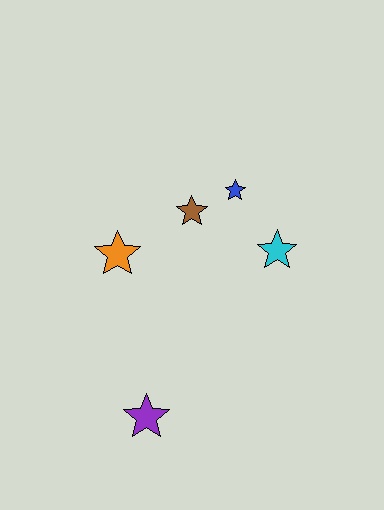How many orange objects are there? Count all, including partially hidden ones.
There is 1 orange object.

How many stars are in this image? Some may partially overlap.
There are 5 stars.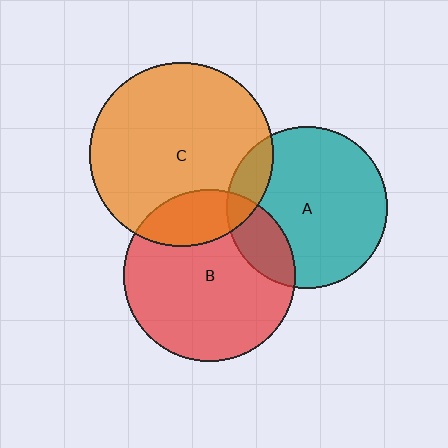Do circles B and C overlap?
Yes.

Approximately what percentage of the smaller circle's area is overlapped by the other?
Approximately 20%.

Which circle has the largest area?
Circle C (orange).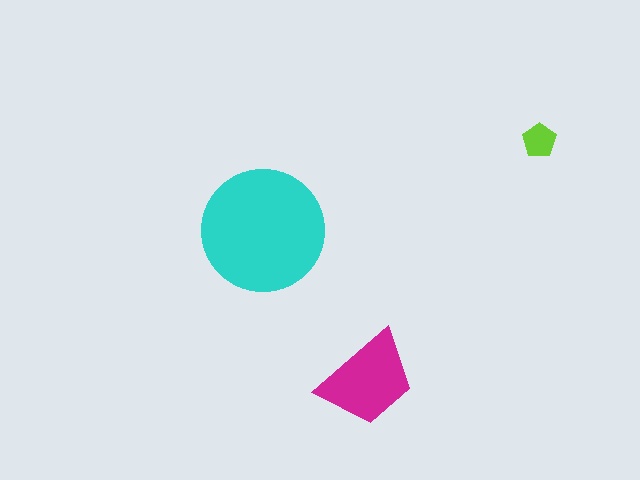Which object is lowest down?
The magenta trapezoid is bottommost.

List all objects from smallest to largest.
The lime pentagon, the magenta trapezoid, the cyan circle.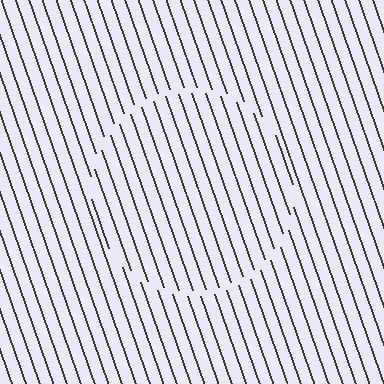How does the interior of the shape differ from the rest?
The interior of the shape contains the same grating, shifted by half a period — the contour is defined by the phase discontinuity where line-ends from the inner and outer gratings abut.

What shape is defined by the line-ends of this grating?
An illusory circle. The interior of the shape contains the same grating, shifted by half a period — the contour is defined by the phase discontinuity where line-ends from the inner and outer gratings abut.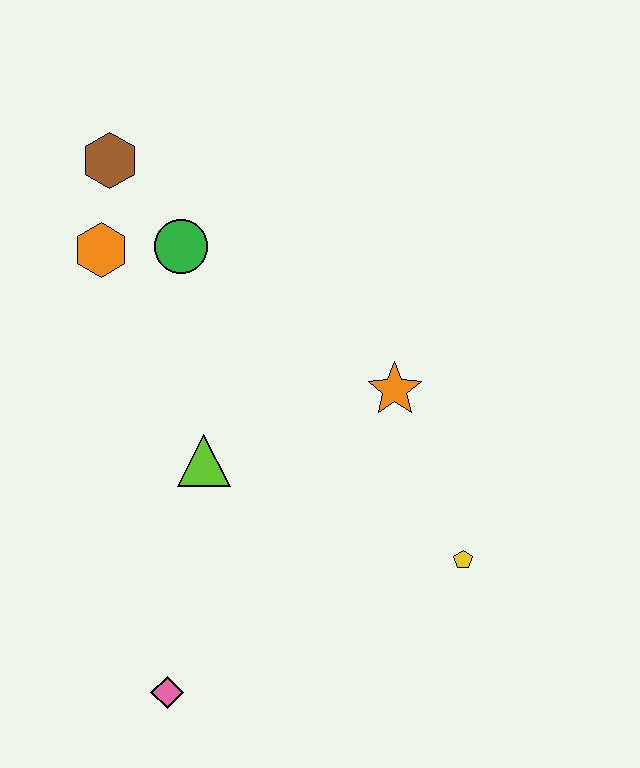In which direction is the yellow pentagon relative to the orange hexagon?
The yellow pentagon is to the right of the orange hexagon.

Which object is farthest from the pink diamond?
The brown hexagon is farthest from the pink diamond.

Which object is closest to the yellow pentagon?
The orange star is closest to the yellow pentagon.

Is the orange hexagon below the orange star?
No